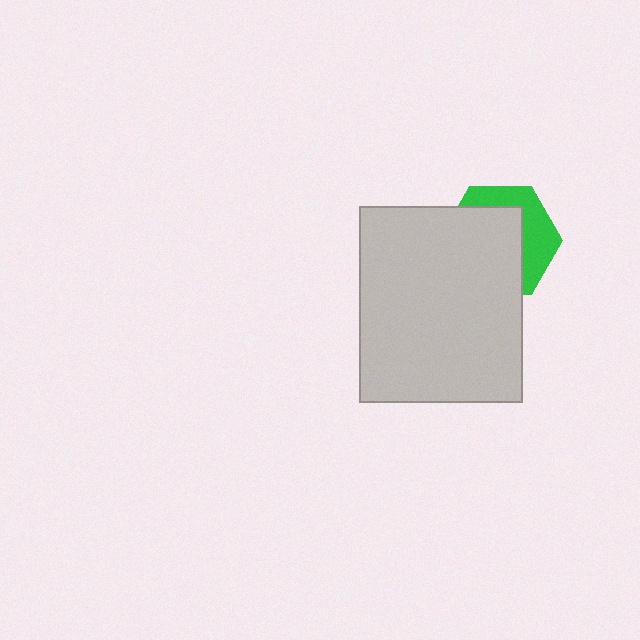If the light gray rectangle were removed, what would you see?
You would see the complete green hexagon.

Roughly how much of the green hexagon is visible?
A small part of it is visible (roughly 37%).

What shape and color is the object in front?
The object in front is a light gray rectangle.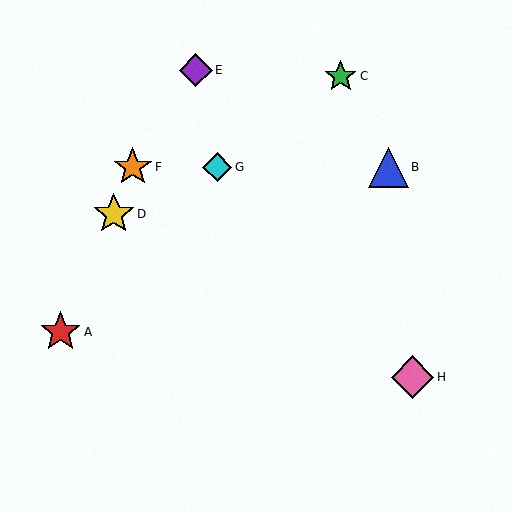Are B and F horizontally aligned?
Yes, both are at y≈167.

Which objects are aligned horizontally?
Objects B, F, G are aligned horizontally.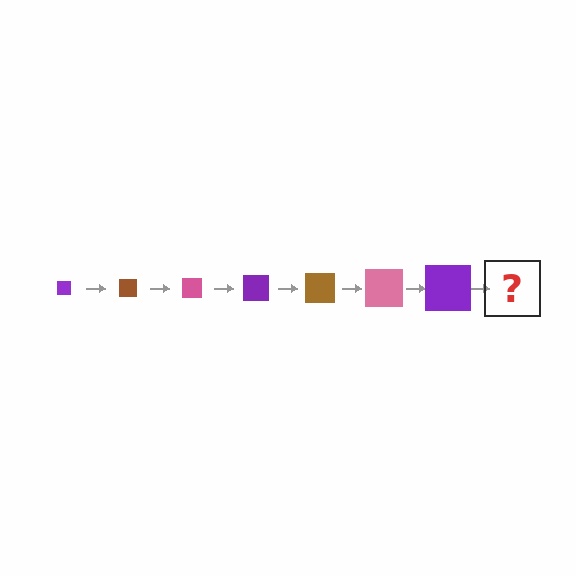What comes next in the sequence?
The next element should be a brown square, larger than the previous one.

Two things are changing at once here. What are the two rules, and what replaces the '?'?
The two rules are that the square grows larger each step and the color cycles through purple, brown, and pink. The '?' should be a brown square, larger than the previous one.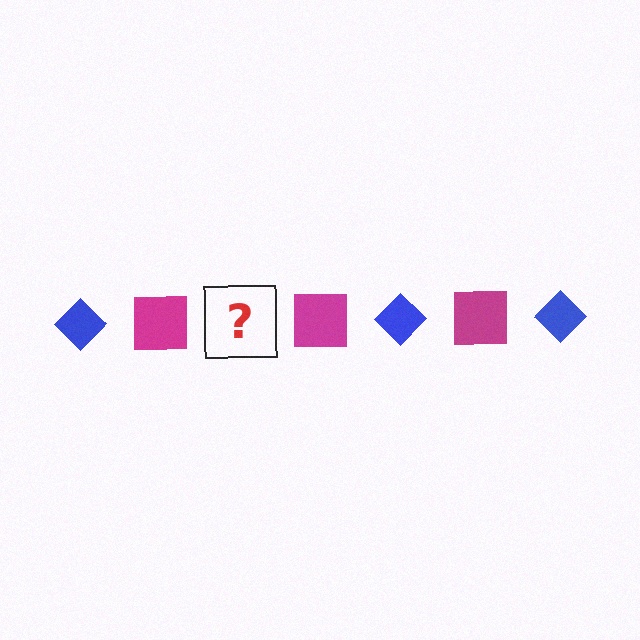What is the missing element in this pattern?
The missing element is a blue diamond.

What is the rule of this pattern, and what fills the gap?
The rule is that the pattern alternates between blue diamond and magenta square. The gap should be filled with a blue diamond.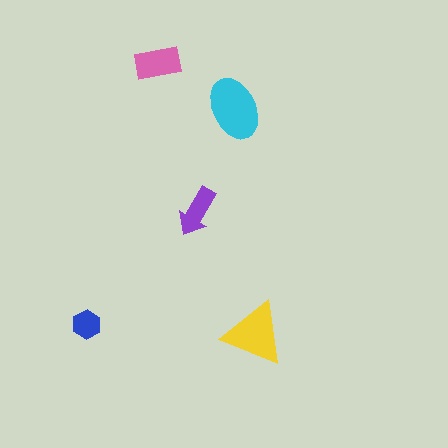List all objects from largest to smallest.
The cyan ellipse, the yellow triangle, the pink rectangle, the purple arrow, the blue hexagon.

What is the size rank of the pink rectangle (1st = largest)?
3rd.